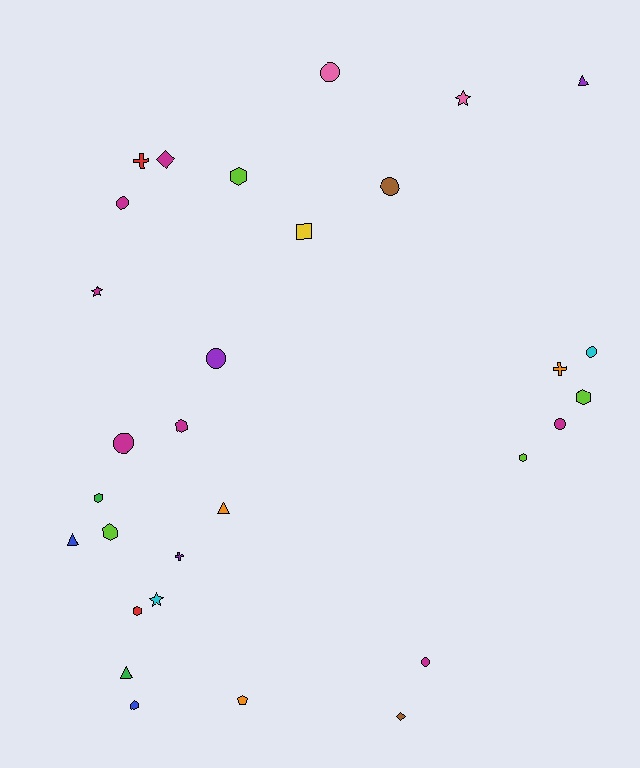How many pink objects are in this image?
There are 2 pink objects.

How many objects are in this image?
There are 30 objects.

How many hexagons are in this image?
There are 8 hexagons.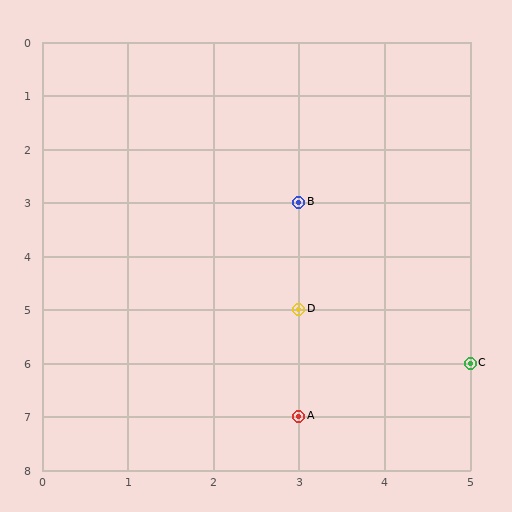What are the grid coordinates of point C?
Point C is at grid coordinates (5, 6).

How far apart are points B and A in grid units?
Points B and A are 4 rows apart.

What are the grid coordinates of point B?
Point B is at grid coordinates (3, 3).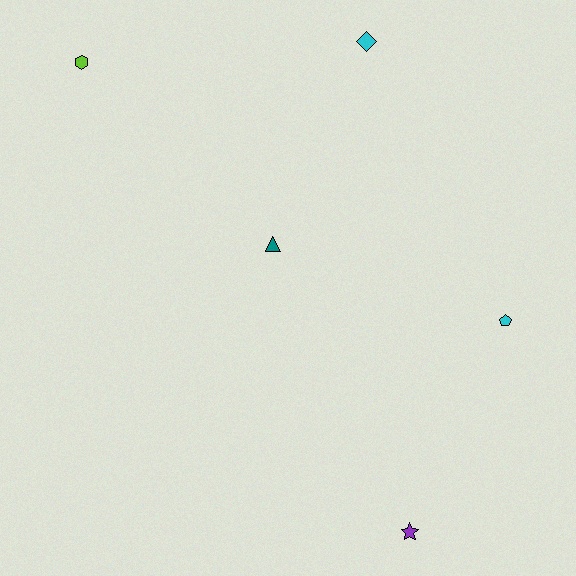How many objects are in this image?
There are 5 objects.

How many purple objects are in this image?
There is 1 purple object.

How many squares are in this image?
There are no squares.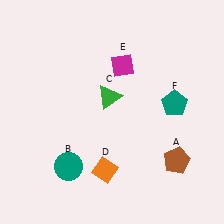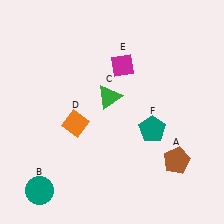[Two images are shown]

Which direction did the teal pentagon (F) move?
The teal pentagon (F) moved down.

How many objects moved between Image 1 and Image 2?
3 objects moved between the two images.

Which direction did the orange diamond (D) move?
The orange diamond (D) moved up.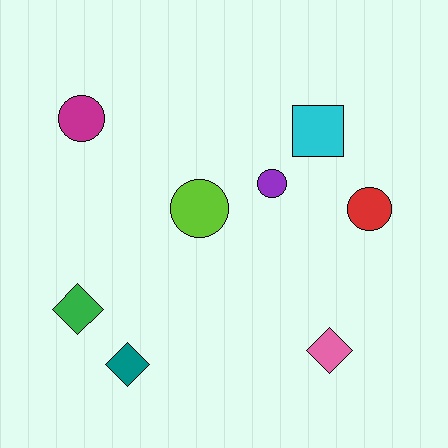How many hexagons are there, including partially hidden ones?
There are no hexagons.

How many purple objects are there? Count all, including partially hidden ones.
There is 1 purple object.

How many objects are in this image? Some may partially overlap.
There are 8 objects.